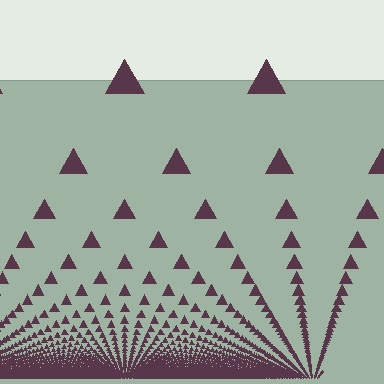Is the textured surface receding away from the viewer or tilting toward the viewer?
The surface appears to tilt toward the viewer. Texture elements get larger and sparser toward the top.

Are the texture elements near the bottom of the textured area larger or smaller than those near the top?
Smaller. The gradient is inverted — elements near the bottom are smaller and denser.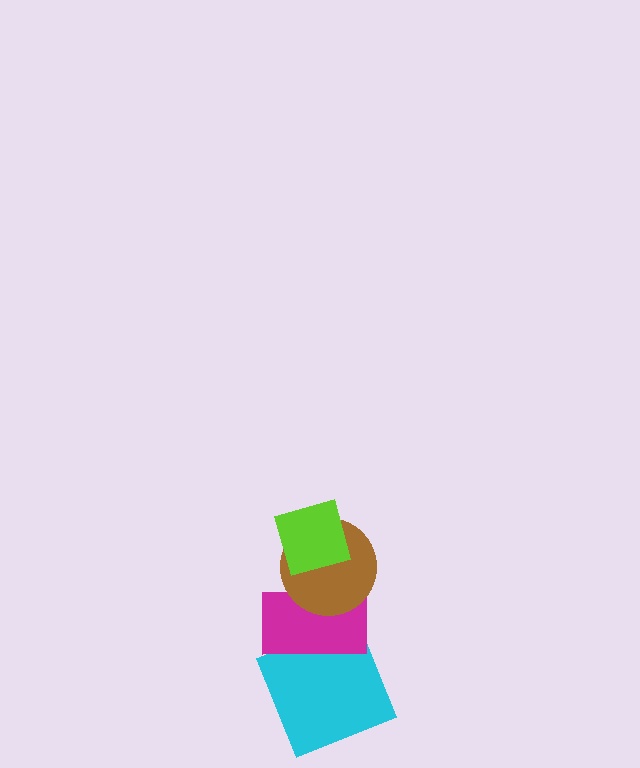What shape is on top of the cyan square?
The magenta rectangle is on top of the cyan square.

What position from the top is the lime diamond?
The lime diamond is 1st from the top.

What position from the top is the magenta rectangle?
The magenta rectangle is 3rd from the top.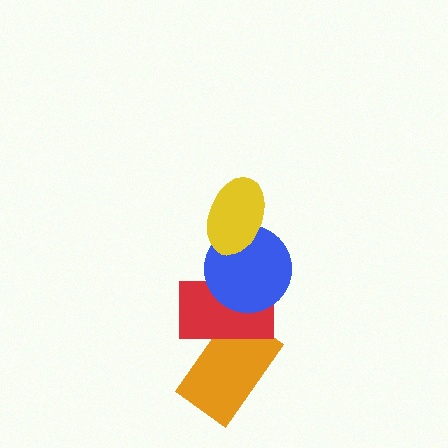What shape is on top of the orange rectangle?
The red rectangle is on top of the orange rectangle.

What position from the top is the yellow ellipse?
The yellow ellipse is 1st from the top.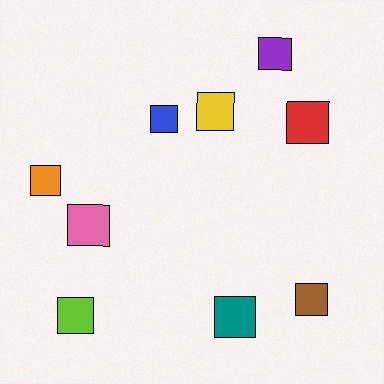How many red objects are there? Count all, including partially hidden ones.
There is 1 red object.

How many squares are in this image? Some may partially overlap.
There are 9 squares.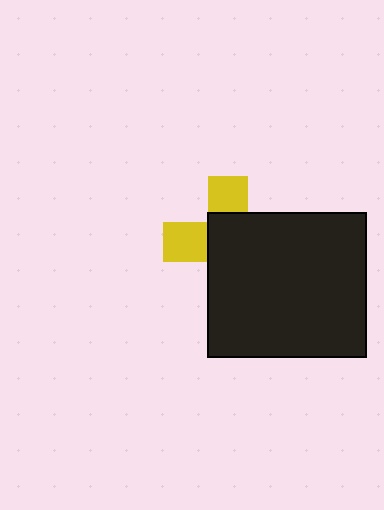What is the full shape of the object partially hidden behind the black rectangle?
The partially hidden object is a yellow cross.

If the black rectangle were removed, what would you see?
You would see the complete yellow cross.